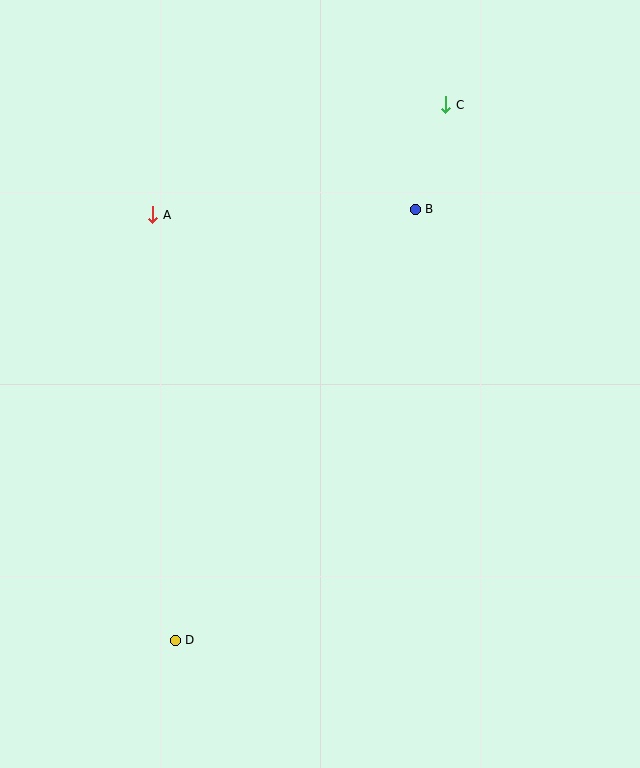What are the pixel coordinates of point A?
Point A is at (153, 215).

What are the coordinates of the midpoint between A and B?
The midpoint between A and B is at (284, 212).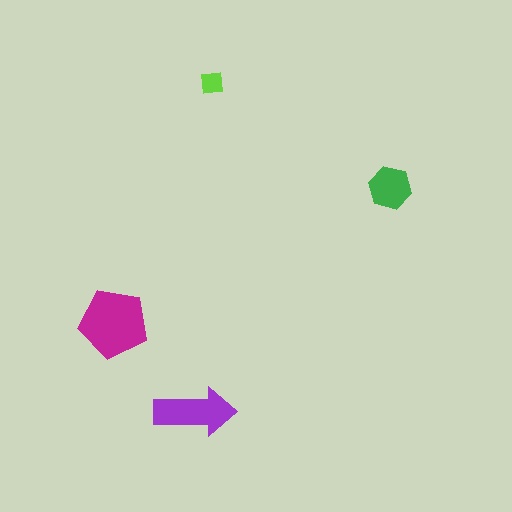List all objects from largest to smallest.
The magenta pentagon, the purple arrow, the green hexagon, the lime square.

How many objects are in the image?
There are 4 objects in the image.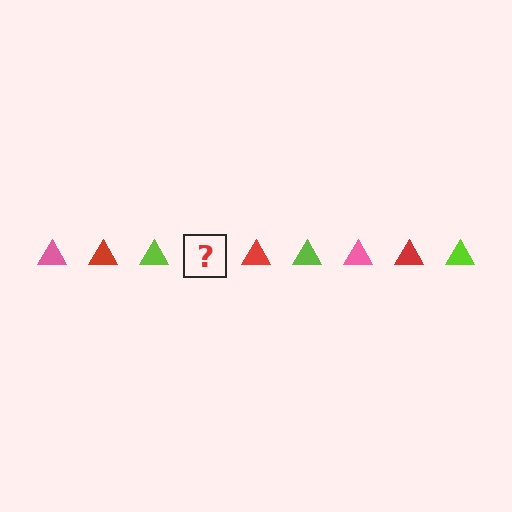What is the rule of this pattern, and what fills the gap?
The rule is that the pattern cycles through pink, red, lime triangles. The gap should be filled with a pink triangle.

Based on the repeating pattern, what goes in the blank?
The blank should be a pink triangle.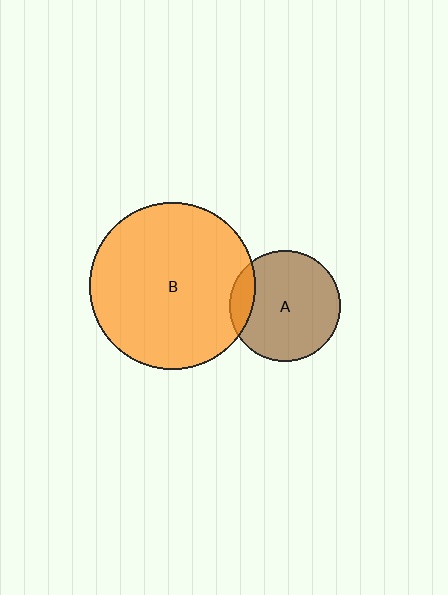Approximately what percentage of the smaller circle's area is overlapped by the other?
Approximately 15%.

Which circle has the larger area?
Circle B (orange).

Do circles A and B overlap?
Yes.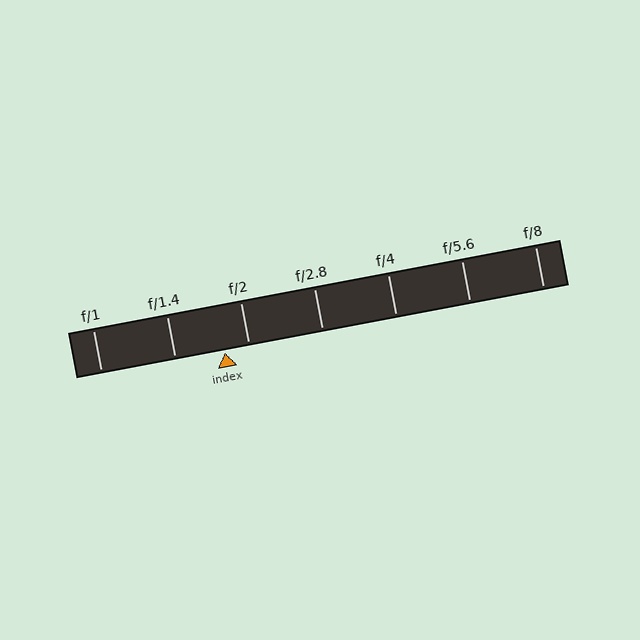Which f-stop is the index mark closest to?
The index mark is closest to f/2.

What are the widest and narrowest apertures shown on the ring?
The widest aperture shown is f/1 and the narrowest is f/8.